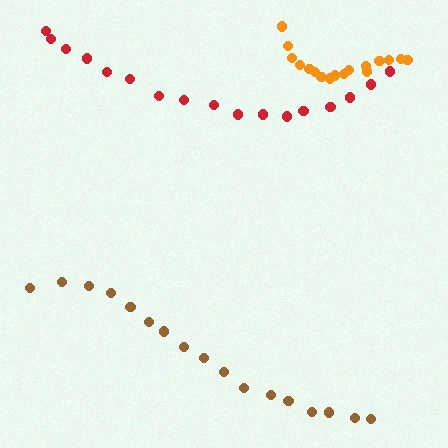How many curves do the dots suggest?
There are 3 distinct paths.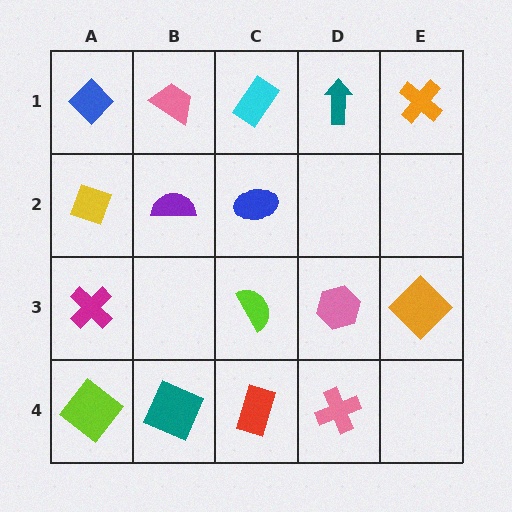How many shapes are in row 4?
4 shapes.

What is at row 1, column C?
A cyan rectangle.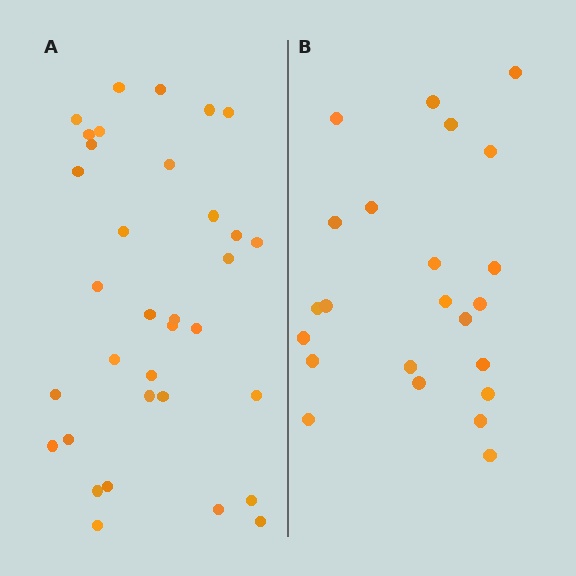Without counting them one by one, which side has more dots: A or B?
Region A (the left region) has more dots.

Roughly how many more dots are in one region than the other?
Region A has roughly 12 or so more dots than region B.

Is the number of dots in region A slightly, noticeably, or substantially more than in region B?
Region A has substantially more. The ratio is roughly 1.5 to 1.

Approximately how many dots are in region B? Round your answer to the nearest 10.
About 20 dots. (The exact count is 23, which rounds to 20.)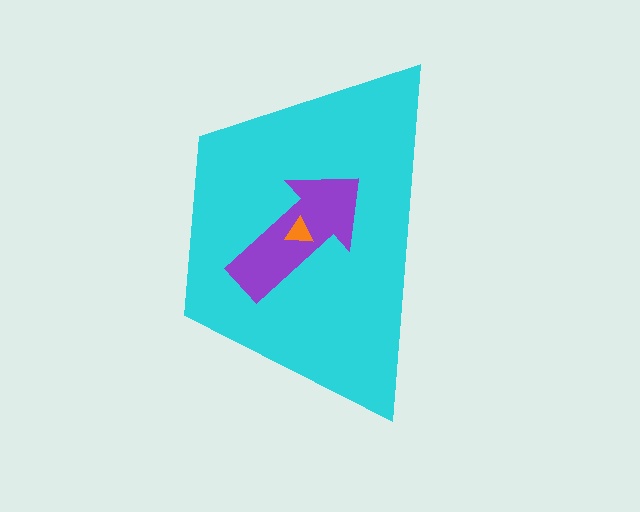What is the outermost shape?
The cyan trapezoid.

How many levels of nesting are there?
3.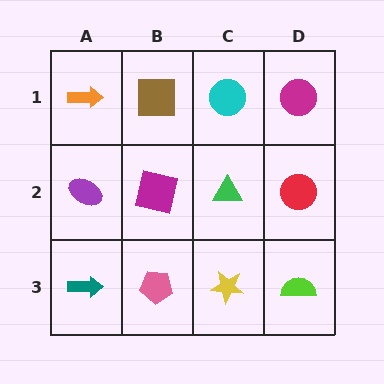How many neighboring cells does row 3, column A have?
2.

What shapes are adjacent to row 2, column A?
An orange arrow (row 1, column A), a teal arrow (row 3, column A), a magenta square (row 2, column B).